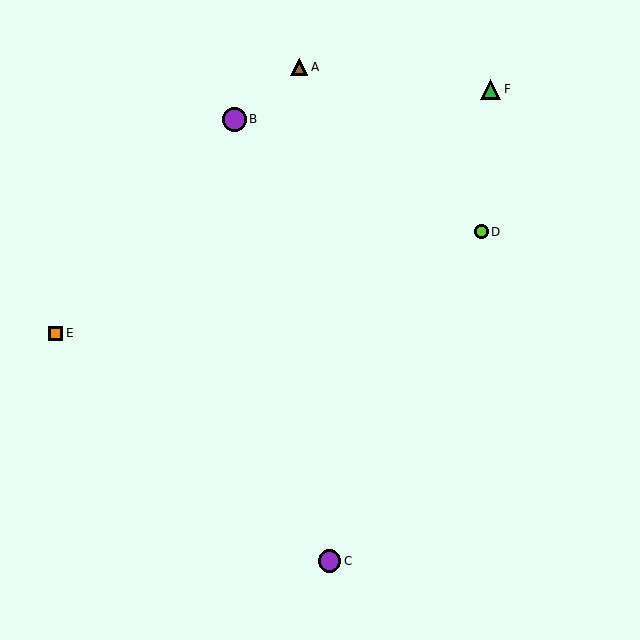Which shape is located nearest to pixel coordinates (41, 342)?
The orange square (labeled E) at (56, 333) is nearest to that location.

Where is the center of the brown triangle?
The center of the brown triangle is at (299, 67).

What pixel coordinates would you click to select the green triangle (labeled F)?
Click at (491, 89) to select the green triangle F.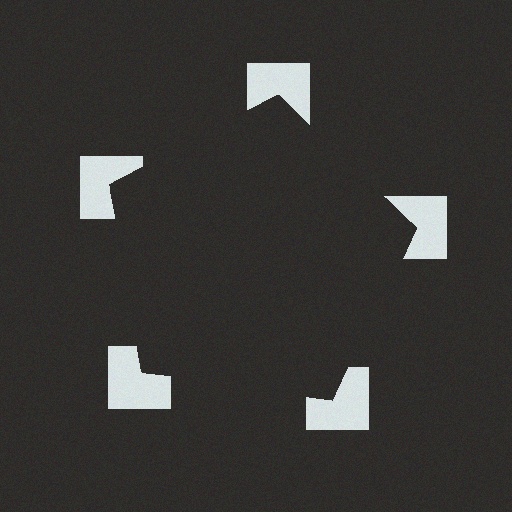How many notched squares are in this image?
There are 5 — one at each vertex of the illusory pentagon.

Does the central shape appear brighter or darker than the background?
It typically appears slightly darker than the background, even though no actual brightness change is drawn.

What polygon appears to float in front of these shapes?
An illusory pentagon — its edges are inferred from the aligned wedge cuts in the notched squares, not physically drawn.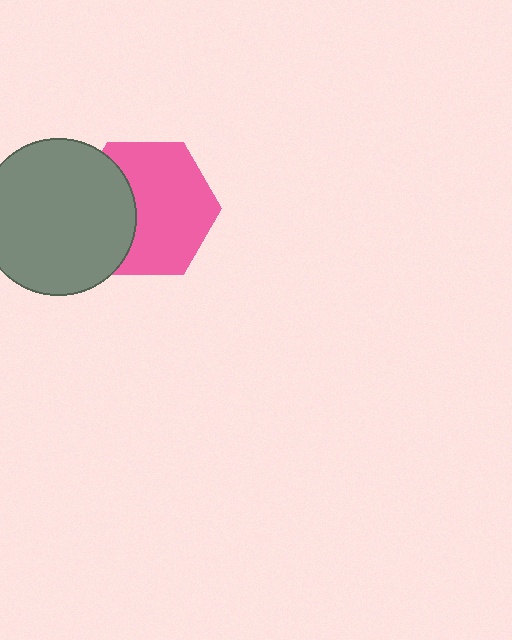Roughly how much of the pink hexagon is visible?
Most of it is visible (roughly 67%).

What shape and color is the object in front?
The object in front is a gray circle.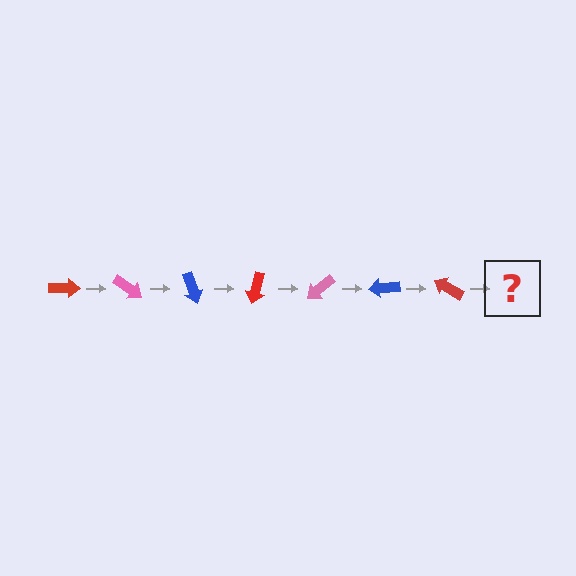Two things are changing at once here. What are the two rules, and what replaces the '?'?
The two rules are that it rotates 35 degrees each step and the color cycles through red, pink, and blue. The '?' should be a pink arrow, rotated 245 degrees from the start.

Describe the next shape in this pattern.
It should be a pink arrow, rotated 245 degrees from the start.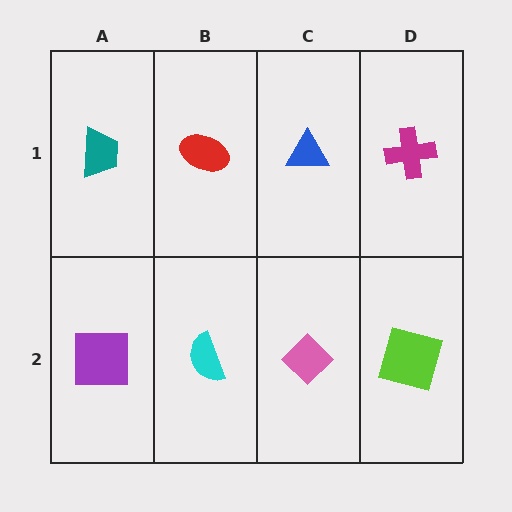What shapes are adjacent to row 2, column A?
A teal trapezoid (row 1, column A), a cyan semicircle (row 2, column B).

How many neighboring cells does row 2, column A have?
2.